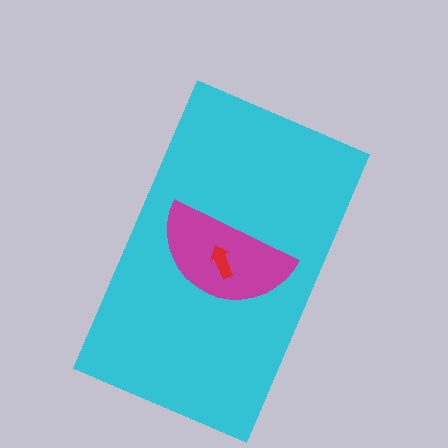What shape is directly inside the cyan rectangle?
The magenta semicircle.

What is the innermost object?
The red arrow.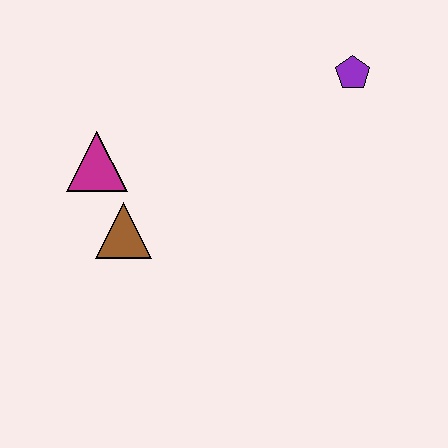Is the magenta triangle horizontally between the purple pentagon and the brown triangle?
No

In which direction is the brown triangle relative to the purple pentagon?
The brown triangle is to the left of the purple pentagon.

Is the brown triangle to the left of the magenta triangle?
No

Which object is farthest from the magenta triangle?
The purple pentagon is farthest from the magenta triangle.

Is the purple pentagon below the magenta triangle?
No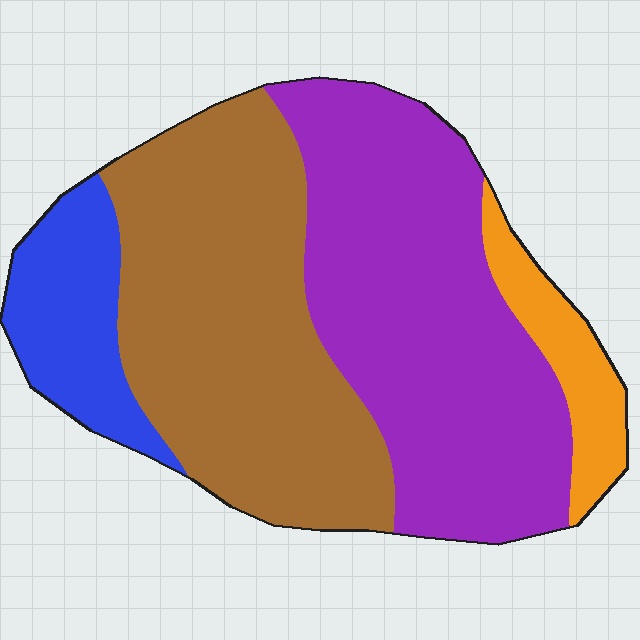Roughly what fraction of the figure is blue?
Blue covers about 10% of the figure.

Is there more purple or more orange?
Purple.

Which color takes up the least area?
Orange, at roughly 10%.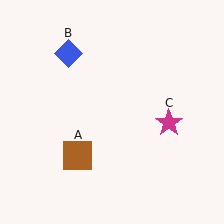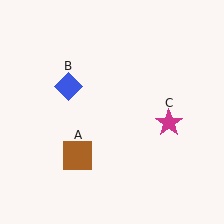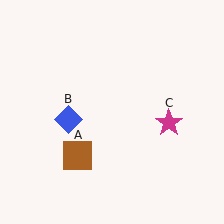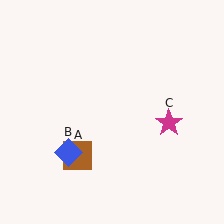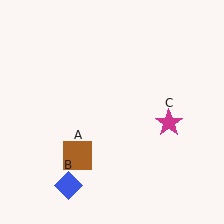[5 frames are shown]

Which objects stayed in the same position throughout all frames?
Brown square (object A) and magenta star (object C) remained stationary.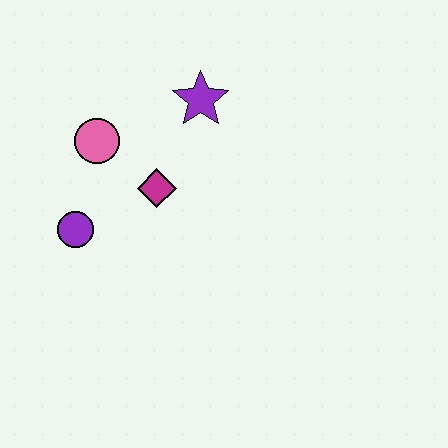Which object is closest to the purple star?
The magenta diamond is closest to the purple star.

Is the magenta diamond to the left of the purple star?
Yes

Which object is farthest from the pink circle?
The purple star is farthest from the pink circle.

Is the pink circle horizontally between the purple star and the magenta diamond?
No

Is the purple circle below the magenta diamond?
Yes